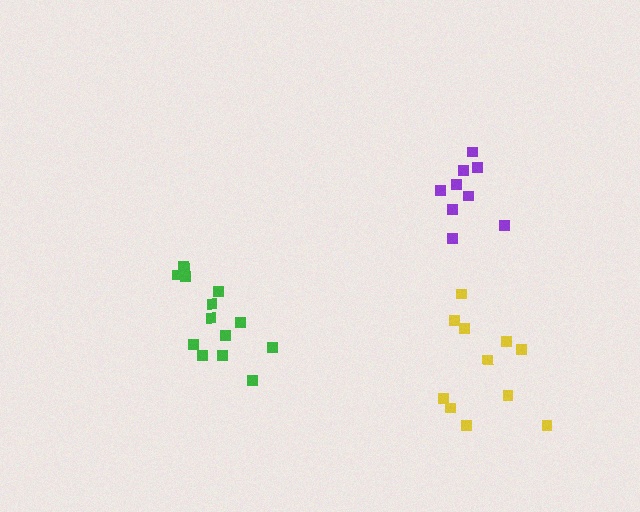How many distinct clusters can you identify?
There are 3 distinct clusters.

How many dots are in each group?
Group 1: 9 dots, Group 2: 14 dots, Group 3: 11 dots (34 total).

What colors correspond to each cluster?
The clusters are colored: purple, green, yellow.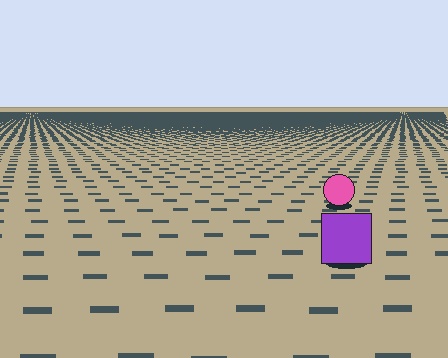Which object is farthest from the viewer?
The pink circle is farthest from the viewer. It appears smaller and the ground texture around it is denser.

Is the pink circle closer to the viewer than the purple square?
No. The purple square is closer — you can tell from the texture gradient: the ground texture is coarser near it.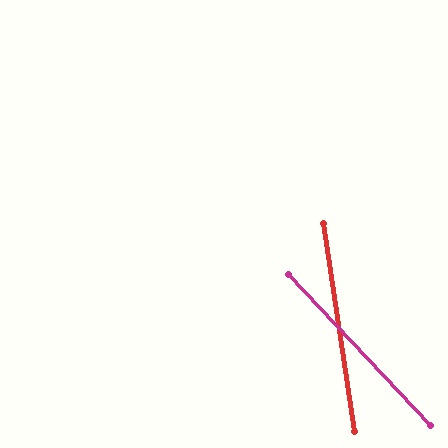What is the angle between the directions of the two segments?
Approximately 35 degrees.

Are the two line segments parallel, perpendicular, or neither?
Neither parallel nor perpendicular — they differ by about 35°.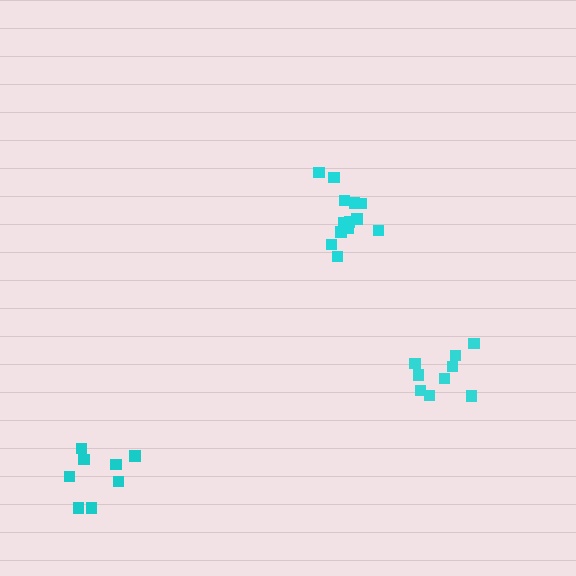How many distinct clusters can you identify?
There are 3 distinct clusters.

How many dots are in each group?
Group 1: 9 dots, Group 2: 13 dots, Group 3: 8 dots (30 total).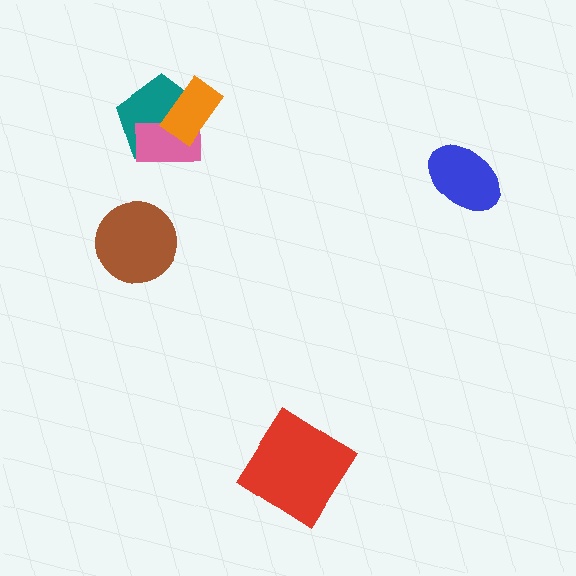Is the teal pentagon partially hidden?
Yes, it is partially covered by another shape.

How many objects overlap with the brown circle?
0 objects overlap with the brown circle.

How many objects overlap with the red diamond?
0 objects overlap with the red diamond.